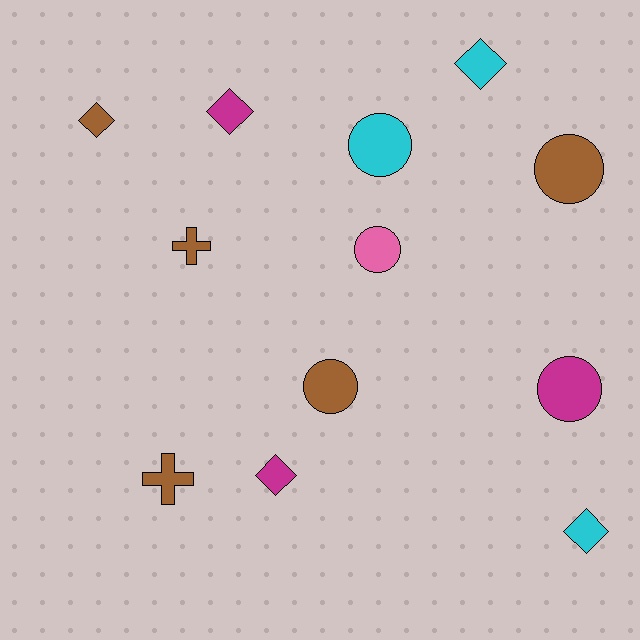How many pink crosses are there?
There are no pink crosses.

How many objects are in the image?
There are 12 objects.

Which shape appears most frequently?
Circle, with 5 objects.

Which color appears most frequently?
Brown, with 5 objects.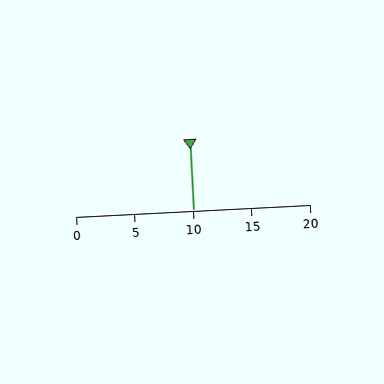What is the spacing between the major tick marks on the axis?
The major ticks are spaced 5 apart.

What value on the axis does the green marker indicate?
The marker indicates approximately 10.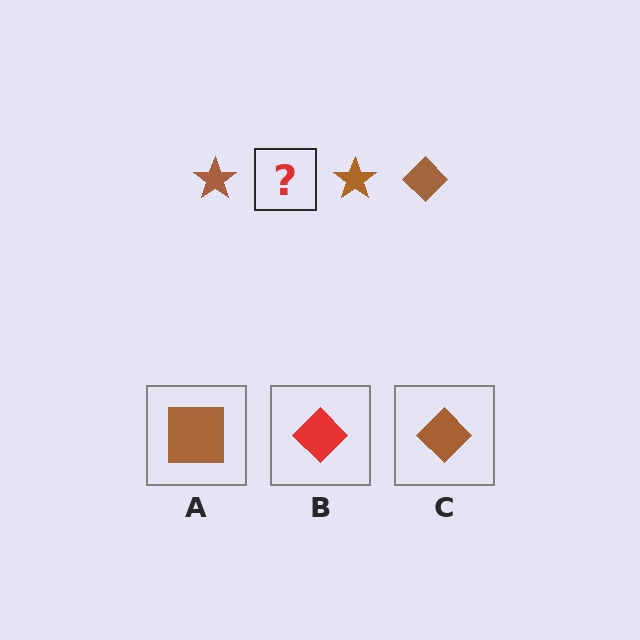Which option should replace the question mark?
Option C.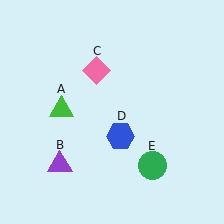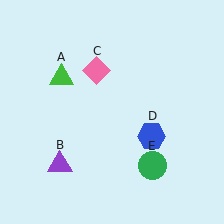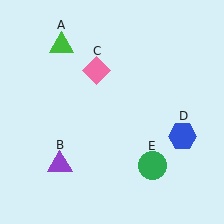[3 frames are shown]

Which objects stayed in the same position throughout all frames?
Purple triangle (object B) and pink diamond (object C) and green circle (object E) remained stationary.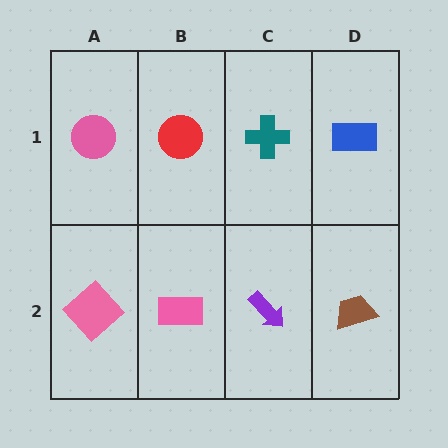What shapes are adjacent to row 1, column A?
A pink diamond (row 2, column A), a red circle (row 1, column B).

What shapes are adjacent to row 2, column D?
A blue rectangle (row 1, column D), a purple arrow (row 2, column C).